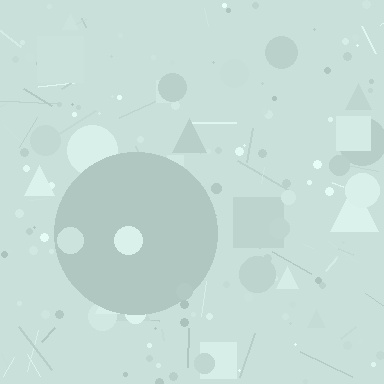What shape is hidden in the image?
A circle is hidden in the image.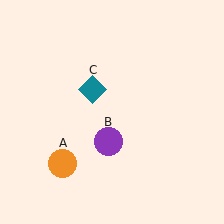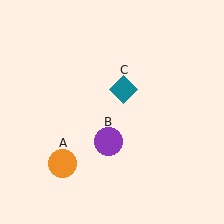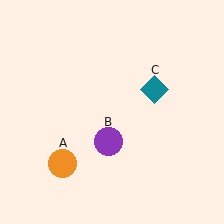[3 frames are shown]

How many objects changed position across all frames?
1 object changed position: teal diamond (object C).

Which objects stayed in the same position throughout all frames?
Orange circle (object A) and purple circle (object B) remained stationary.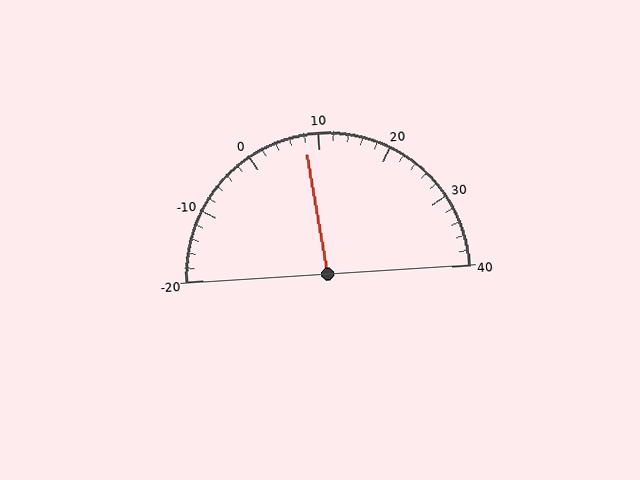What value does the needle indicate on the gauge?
The needle indicates approximately 8.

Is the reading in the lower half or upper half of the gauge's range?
The reading is in the lower half of the range (-20 to 40).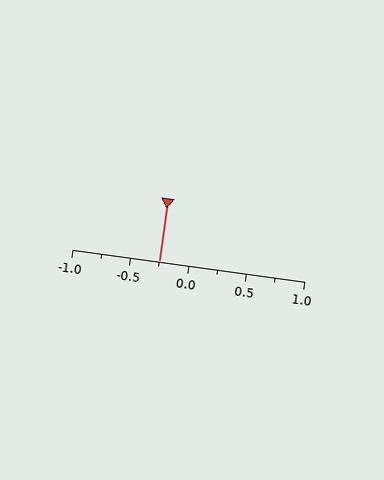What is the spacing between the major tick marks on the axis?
The major ticks are spaced 0.5 apart.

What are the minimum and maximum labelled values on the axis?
The axis runs from -1.0 to 1.0.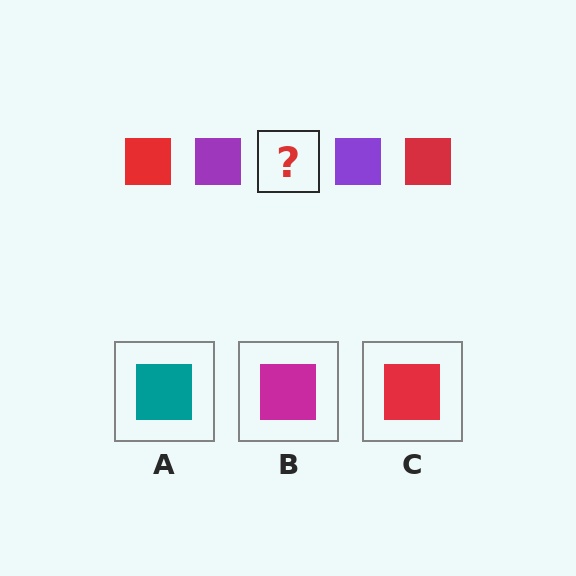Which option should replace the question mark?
Option C.